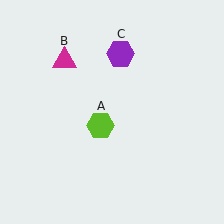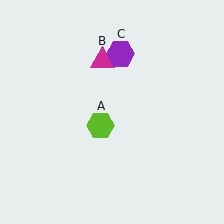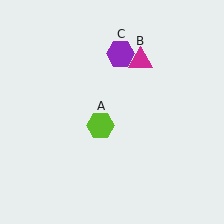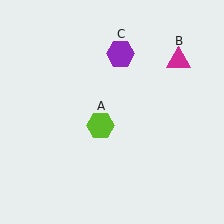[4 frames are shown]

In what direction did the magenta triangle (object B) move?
The magenta triangle (object B) moved right.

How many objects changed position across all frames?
1 object changed position: magenta triangle (object B).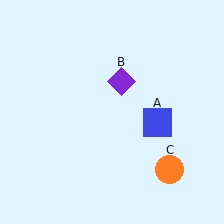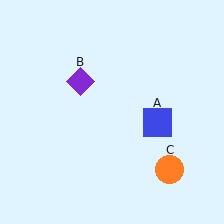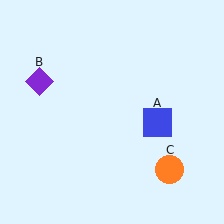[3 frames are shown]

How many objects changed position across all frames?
1 object changed position: purple diamond (object B).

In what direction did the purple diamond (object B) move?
The purple diamond (object B) moved left.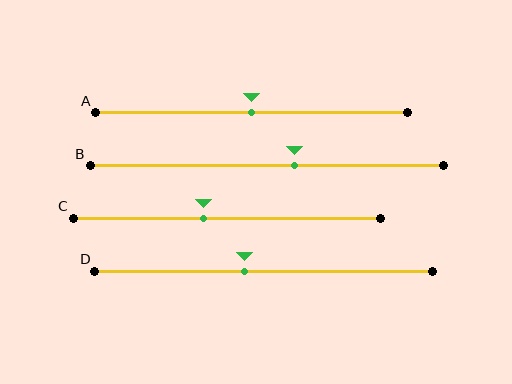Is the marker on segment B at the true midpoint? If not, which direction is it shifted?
No, the marker on segment B is shifted to the right by about 8% of the segment length.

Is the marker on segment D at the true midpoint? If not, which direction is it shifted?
No, the marker on segment D is shifted to the left by about 6% of the segment length.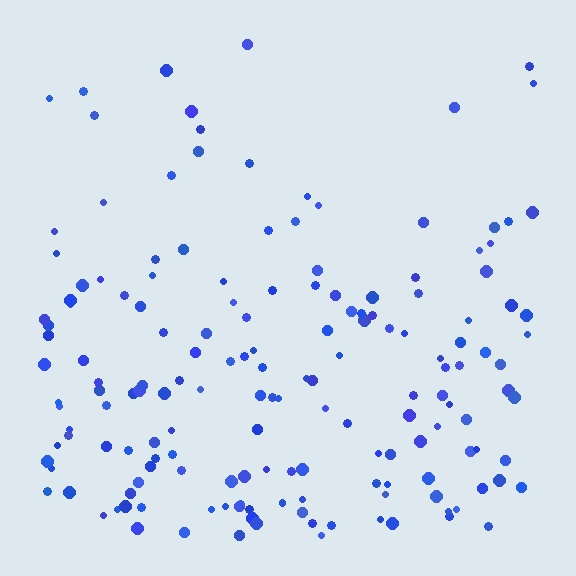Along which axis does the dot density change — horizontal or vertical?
Vertical.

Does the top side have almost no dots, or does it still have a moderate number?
Still a moderate number, just noticeably fewer than the bottom.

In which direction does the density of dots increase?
From top to bottom, with the bottom side densest.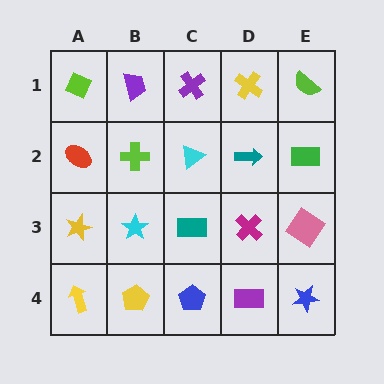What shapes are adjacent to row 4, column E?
A pink diamond (row 3, column E), a purple rectangle (row 4, column D).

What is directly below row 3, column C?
A blue pentagon.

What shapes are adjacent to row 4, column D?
A magenta cross (row 3, column D), a blue pentagon (row 4, column C), a blue star (row 4, column E).